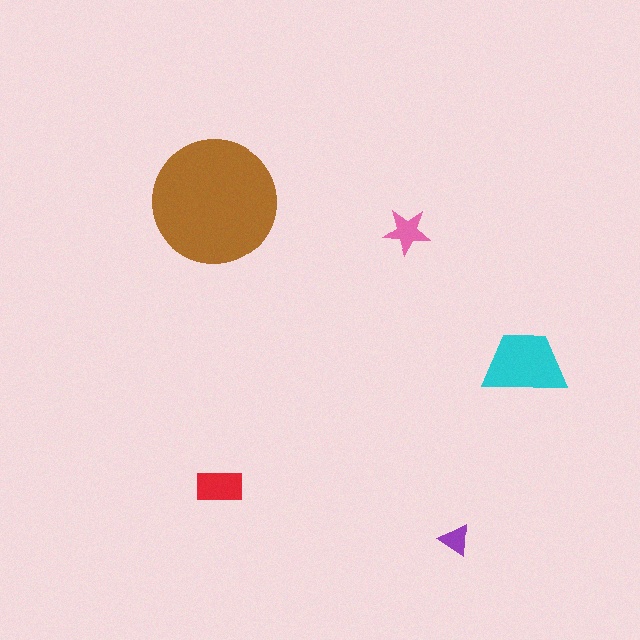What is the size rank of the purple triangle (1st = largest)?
5th.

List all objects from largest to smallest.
The brown circle, the cyan trapezoid, the red rectangle, the pink star, the purple triangle.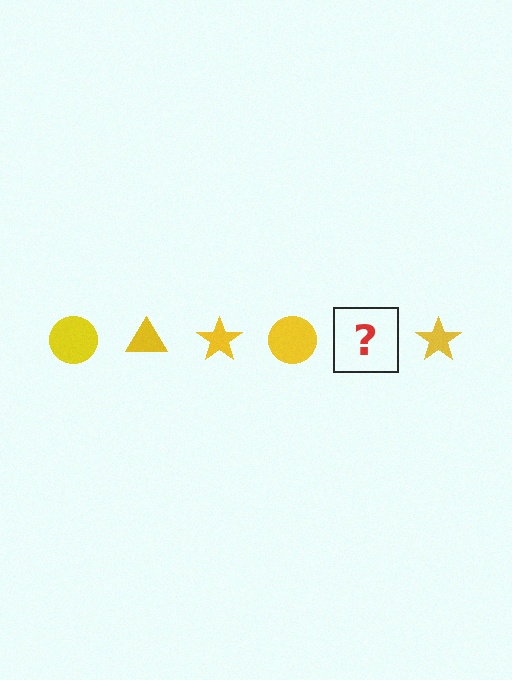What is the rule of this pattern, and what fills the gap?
The rule is that the pattern cycles through circle, triangle, star shapes in yellow. The gap should be filled with a yellow triangle.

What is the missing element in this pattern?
The missing element is a yellow triangle.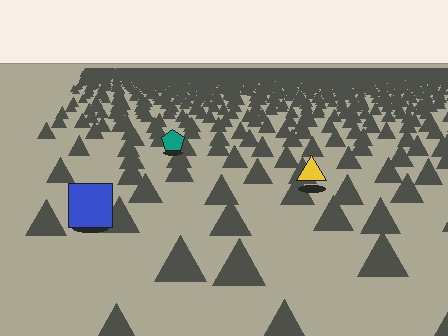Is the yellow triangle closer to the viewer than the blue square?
No. The blue square is closer — you can tell from the texture gradient: the ground texture is coarser near it.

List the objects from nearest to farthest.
From nearest to farthest: the blue square, the yellow triangle, the teal pentagon.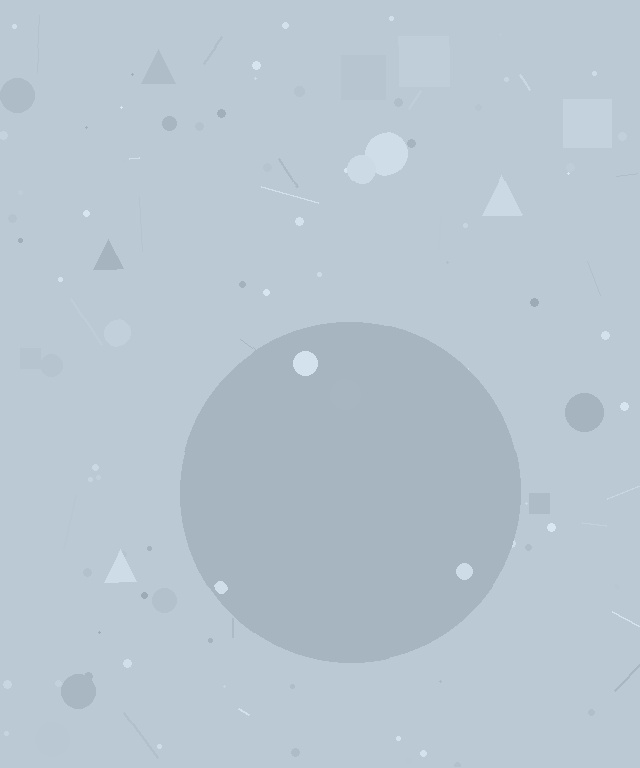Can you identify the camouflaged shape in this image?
The camouflaged shape is a circle.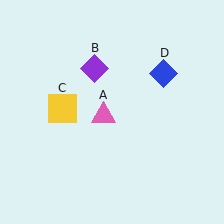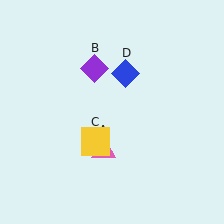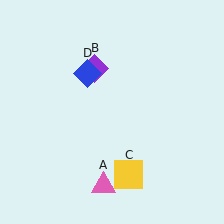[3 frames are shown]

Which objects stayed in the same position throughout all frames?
Purple diamond (object B) remained stationary.